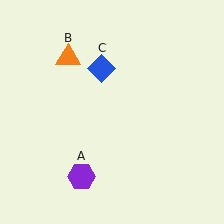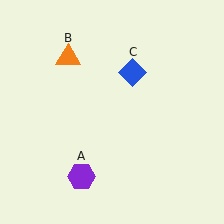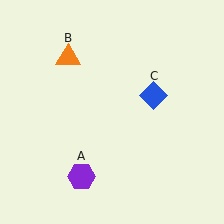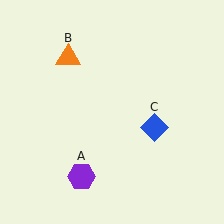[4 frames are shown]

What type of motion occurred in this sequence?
The blue diamond (object C) rotated clockwise around the center of the scene.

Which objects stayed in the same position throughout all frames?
Purple hexagon (object A) and orange triangle (object B) remained stationary.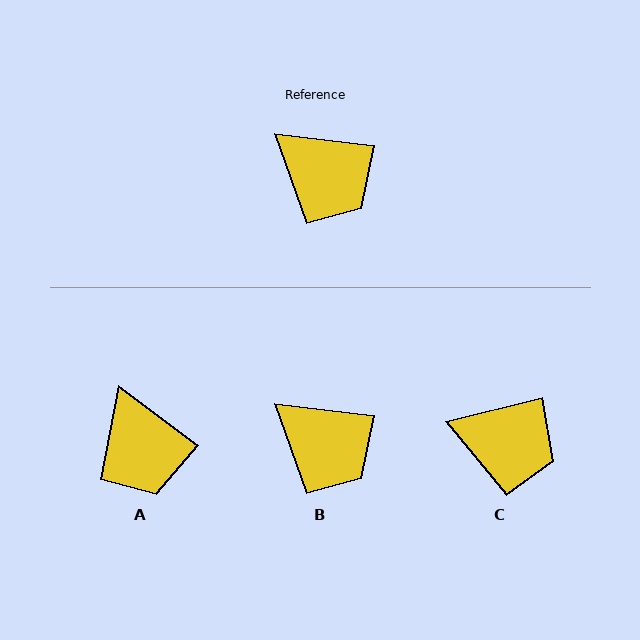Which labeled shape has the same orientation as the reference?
B.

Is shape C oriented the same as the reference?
No, it is off by about 21 degrees.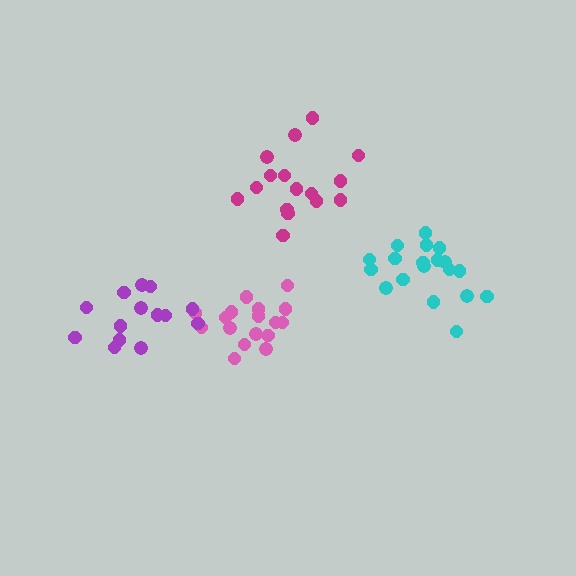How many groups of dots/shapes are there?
There are 4 groups.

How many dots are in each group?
Group 1: 16 dots, Group 2: 17 dots, Group 3: 19 dots, Group 4: 14 dots (66 total).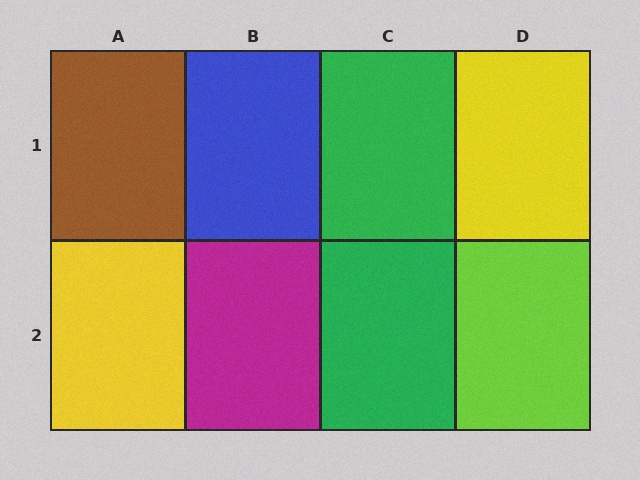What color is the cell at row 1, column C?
Green.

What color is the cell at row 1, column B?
Blue.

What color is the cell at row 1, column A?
Brown.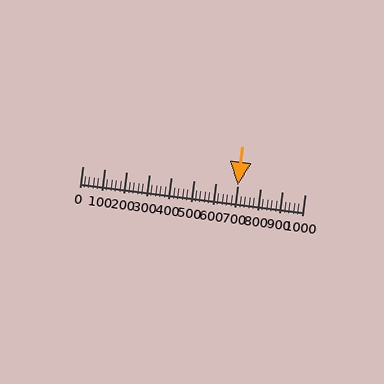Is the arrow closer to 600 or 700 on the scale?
The arrow is closer to 700.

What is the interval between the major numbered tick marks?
The major tick marks are spaced 100 units apart.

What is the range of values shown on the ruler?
The ruler shows values from 0 to 1000.